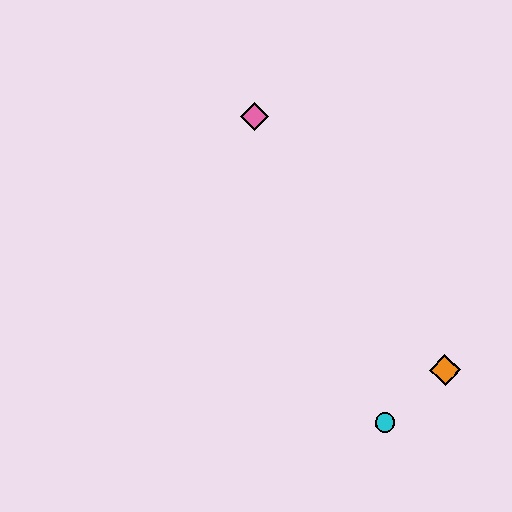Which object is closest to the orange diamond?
The cyan circle is closest to the orange diamond.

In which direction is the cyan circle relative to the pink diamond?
The cyan circle is below the pink diamond.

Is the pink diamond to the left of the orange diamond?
Yes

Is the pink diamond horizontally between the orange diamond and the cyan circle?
No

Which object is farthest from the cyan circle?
The pink diamond is farthest from the cyan circle.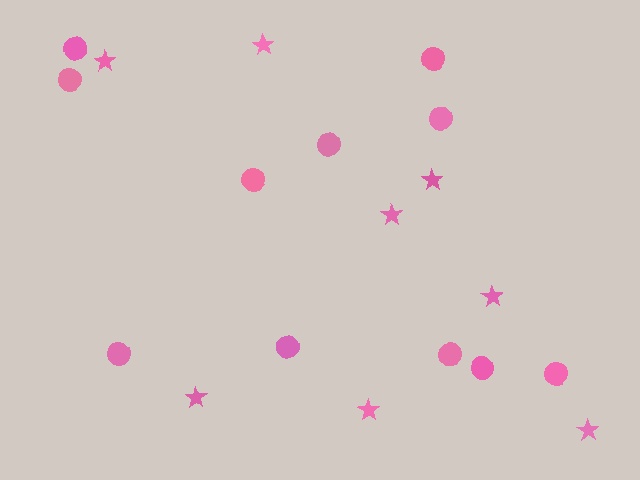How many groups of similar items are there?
There are 2 groups: one group of stars (8) and one group of circles (11).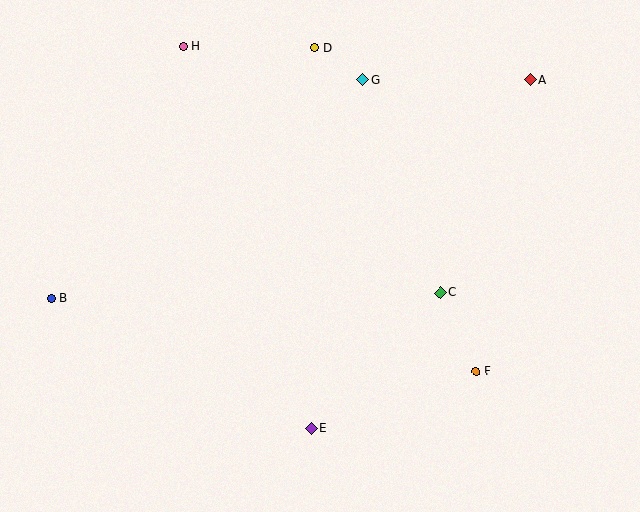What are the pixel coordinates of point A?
Point A is at (531, 80).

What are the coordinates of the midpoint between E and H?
The midpoint between E and H is at (247, 237).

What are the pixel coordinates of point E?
Point E is at (311, 428).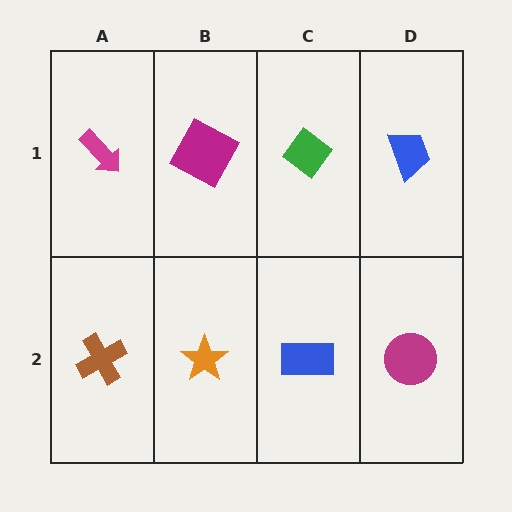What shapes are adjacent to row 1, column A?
A brown cross (row 2, column A), a magenta square (row 1, column B).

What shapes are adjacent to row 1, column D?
A magenta circle (row 2, column D), a green diamond (row 1, column C).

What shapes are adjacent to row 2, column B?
A magenta square (row 1, column B), a brown cross (row 2, column A), a blue rectangle (row 2, column C).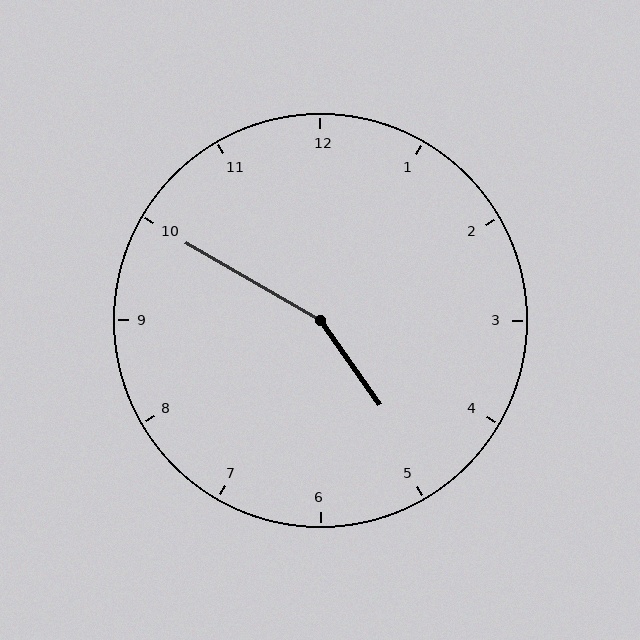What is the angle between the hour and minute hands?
Approximately 155 degrees.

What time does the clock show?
4:50.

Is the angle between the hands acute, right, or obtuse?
It is obtuse.